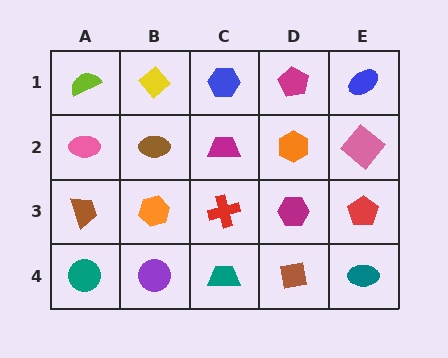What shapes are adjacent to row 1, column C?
A magenta trapezoid (row 2, column C), a yellow diamond (row 1, column B), a magenta pentagon (row 1, column D).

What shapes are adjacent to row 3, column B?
A brown ellipse (row 2, column B), a purple circle (row 4, column B), a brown trapezoid (row 3, column A), a red cross (row 3, column C).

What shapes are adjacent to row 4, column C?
A red cross (row 3, column C), a purple circle (row 4, column B), a brown square (row 4, column D).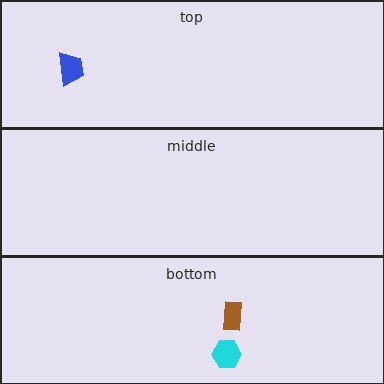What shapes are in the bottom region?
The brown rectangle, the cyan hexagon.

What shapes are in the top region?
The blue trapezoid.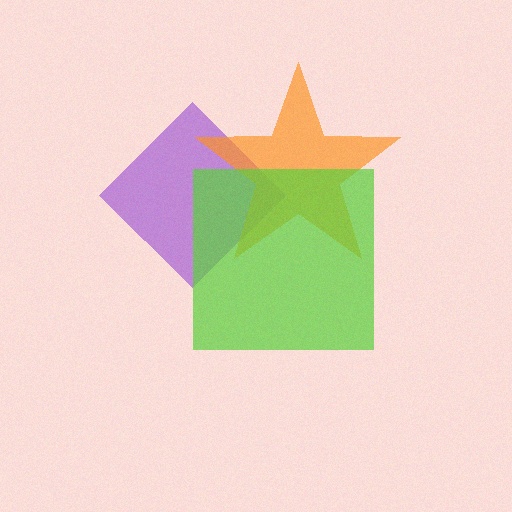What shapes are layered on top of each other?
The layered shapes are: a purple diamond, an orange star, a lime square.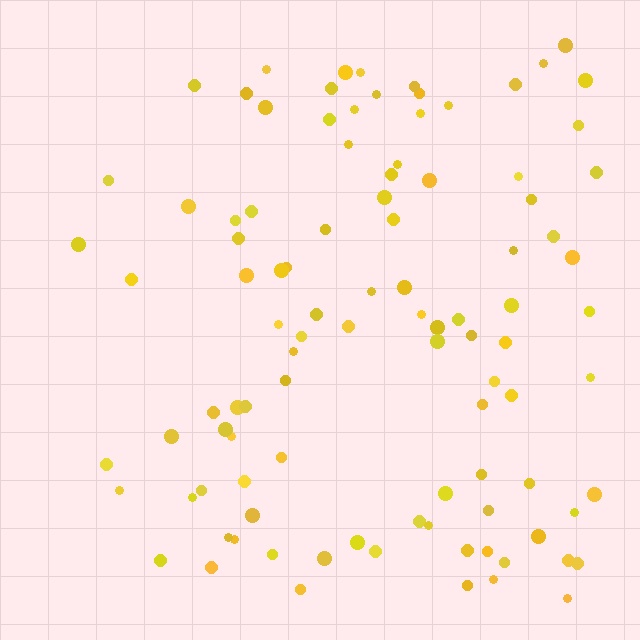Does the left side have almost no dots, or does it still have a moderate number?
Still a moderate number, just noticeably fewer than the right.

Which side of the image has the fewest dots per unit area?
The left.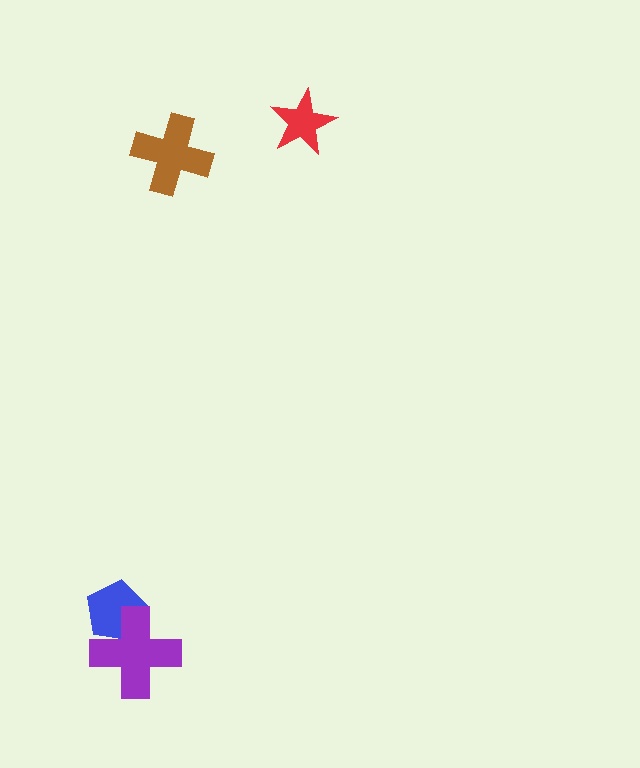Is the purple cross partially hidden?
No, no other shape covers it.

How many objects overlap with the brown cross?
0 objects overlap with the brown cross.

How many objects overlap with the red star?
0 objects overlap with the red star.